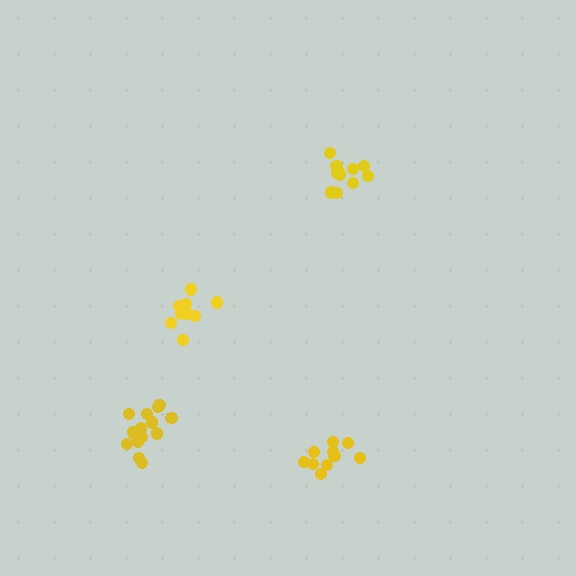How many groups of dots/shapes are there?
There are 4 groups.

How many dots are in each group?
Group 1: 9 dots, Group 2: 10 dots, Group 3: 11 dots, Group 4: 14 dots (44 total).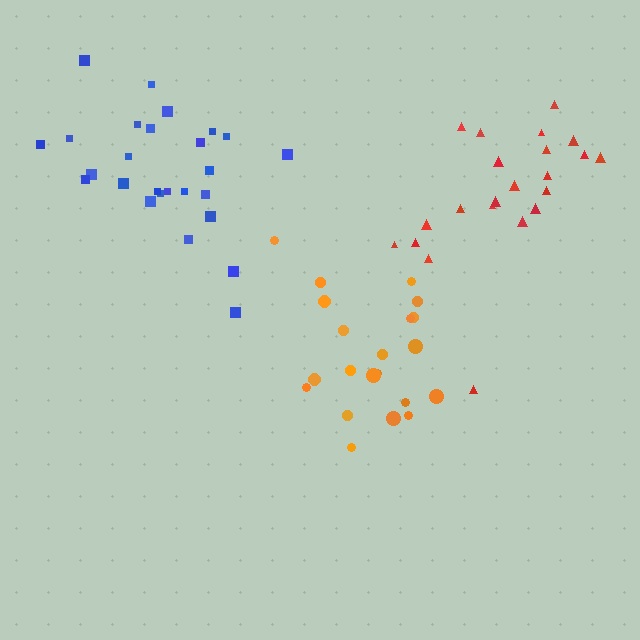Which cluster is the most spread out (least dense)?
Red.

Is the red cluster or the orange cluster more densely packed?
Orange.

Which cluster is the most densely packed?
Orange.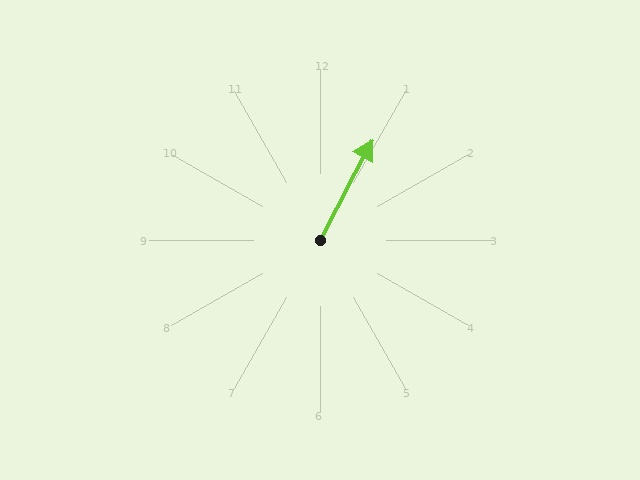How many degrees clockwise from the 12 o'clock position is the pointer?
Approximately 27 degrees.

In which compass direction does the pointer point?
Northeast.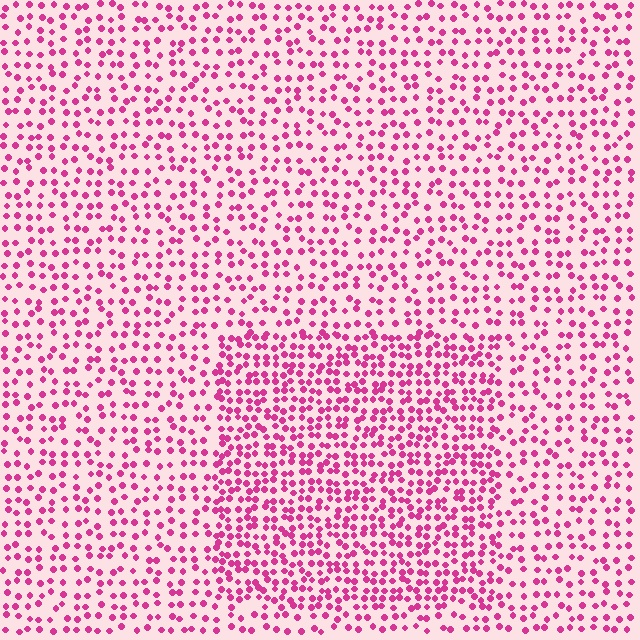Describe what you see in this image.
The image contains small magenta elements arranged at two different densities. A rectangle-shaped region is visible where the elements are more densely packed than the surrounding area.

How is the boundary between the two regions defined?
The boundary is defined by a change in element density (approximately 1.7x ratio). All elements are the same color, size, and shape.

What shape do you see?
I see a rectangle.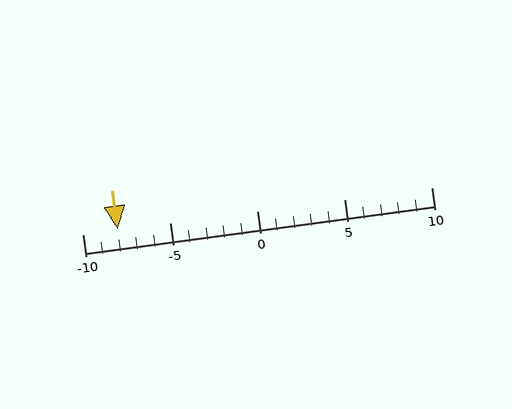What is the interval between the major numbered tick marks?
The major tick marks are spaced 5 units apart.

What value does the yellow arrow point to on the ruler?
The yellow arrow points to approximately -8.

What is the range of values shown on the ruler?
The ruler shows values from -10 to 10.